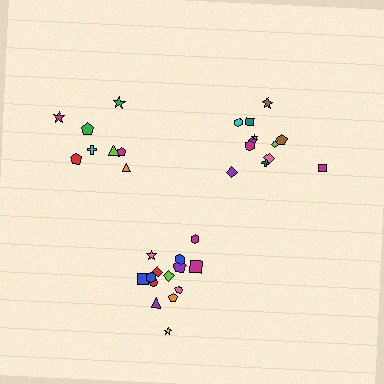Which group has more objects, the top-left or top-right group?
The top-right group.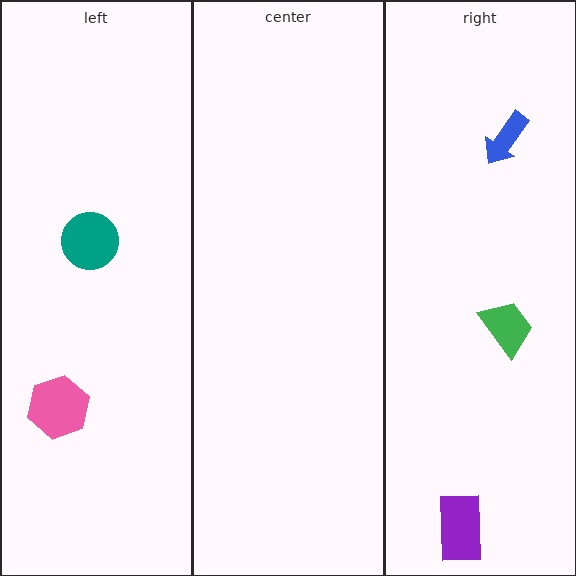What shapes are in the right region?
The green trapezoid, the blue arrow, the purple rectangle.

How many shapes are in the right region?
3.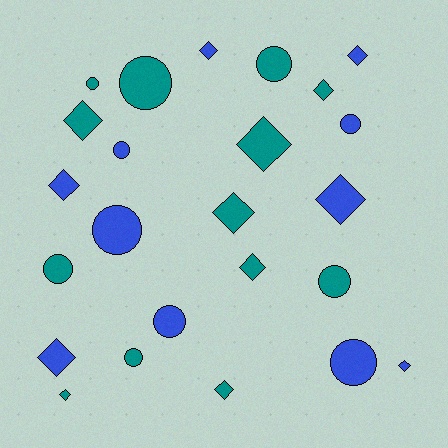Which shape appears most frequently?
Diamond, with 13 objects.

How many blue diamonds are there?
There are 6 blue diamonds.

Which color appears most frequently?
Teal, with 13 objects.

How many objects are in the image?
There are 24 objects.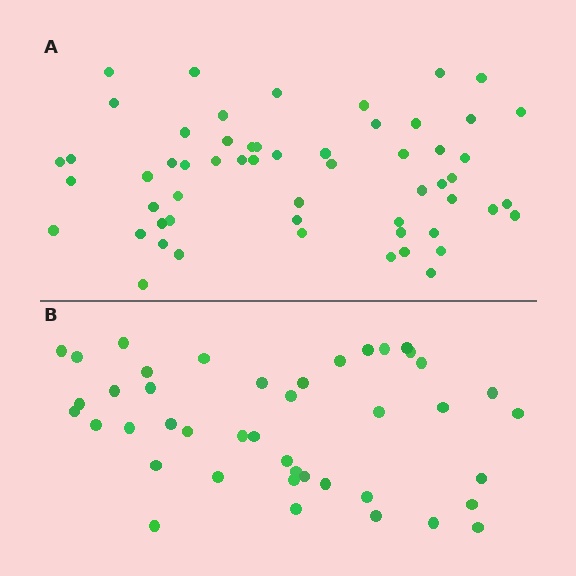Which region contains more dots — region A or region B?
Region A (the top region) has more dots.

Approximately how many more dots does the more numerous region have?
Region A has approximately 15 more dots than region B.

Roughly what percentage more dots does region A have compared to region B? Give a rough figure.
About 35% more.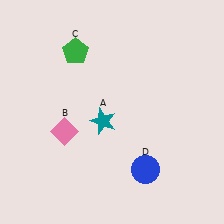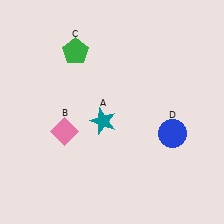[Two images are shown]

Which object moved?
The blue circle (D) moved up.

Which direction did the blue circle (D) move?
The blue circle (D) moved up.